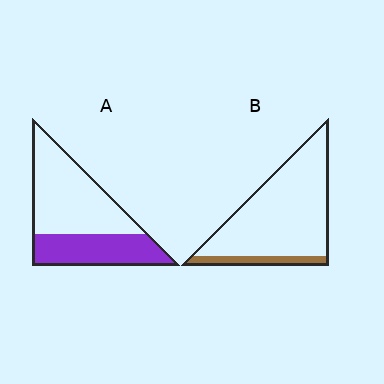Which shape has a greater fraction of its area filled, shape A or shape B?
Shape A.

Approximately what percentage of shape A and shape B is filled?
A is approximately 40% and B is approximately 15%.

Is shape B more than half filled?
No.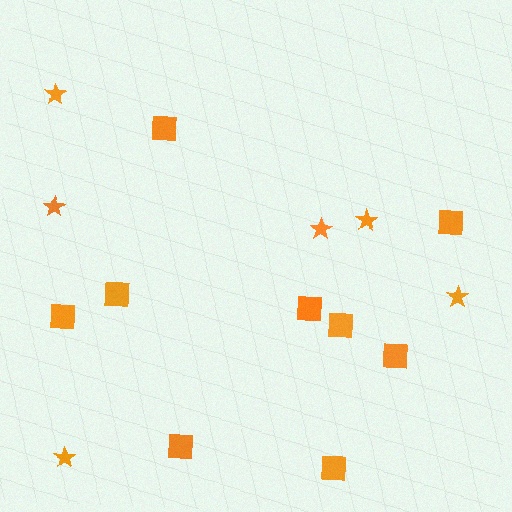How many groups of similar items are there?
There are 2 groups: one group of stars (6) and one group of squares (9).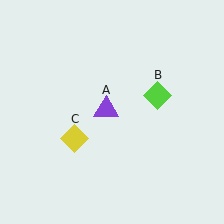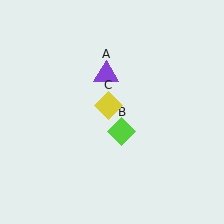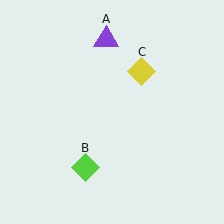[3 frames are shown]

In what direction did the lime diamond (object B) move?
The lime diamond (object B) moved down and to the left.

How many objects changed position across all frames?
3 objects changed position: purple triangle (object A), lime diamond (object B), yellow diamond (object C).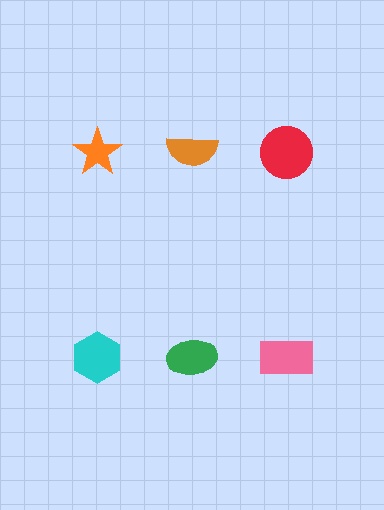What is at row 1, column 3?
A red circle.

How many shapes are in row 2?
3 shapes.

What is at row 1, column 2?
An orange semicircle.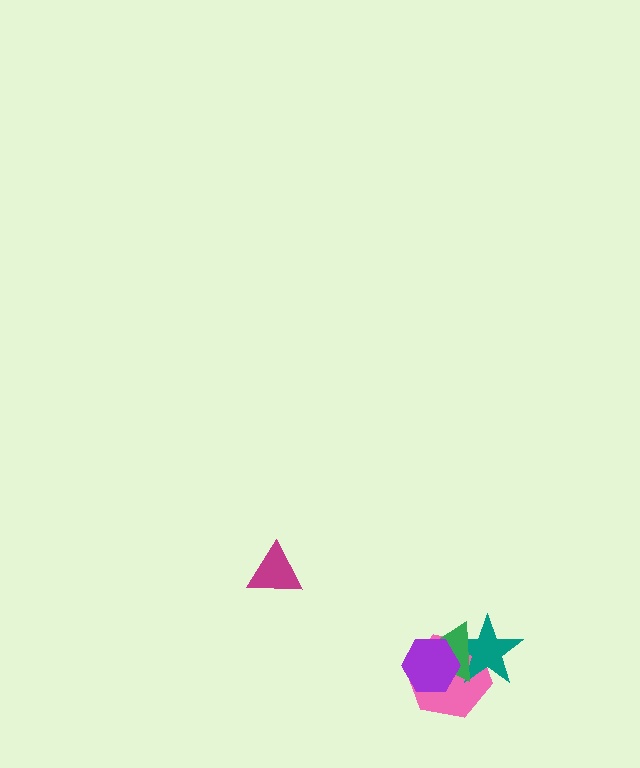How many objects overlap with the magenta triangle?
0 objects overlap with the magenta triangle.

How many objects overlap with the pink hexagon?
3 objects overlap with the pink hexagon.